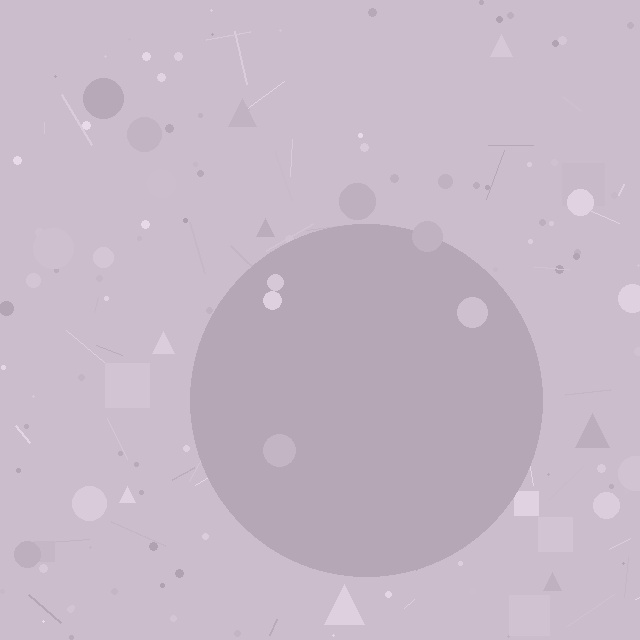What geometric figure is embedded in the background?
A circle is embedded in the background.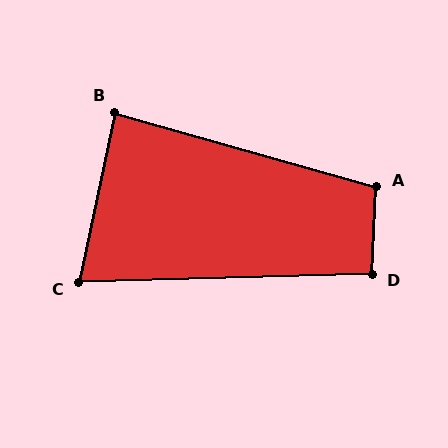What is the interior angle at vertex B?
Approximately 86 degrees (approximately right).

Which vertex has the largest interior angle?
A, at approximately 103 degrees.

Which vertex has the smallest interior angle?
C, at approximately 77 degrees.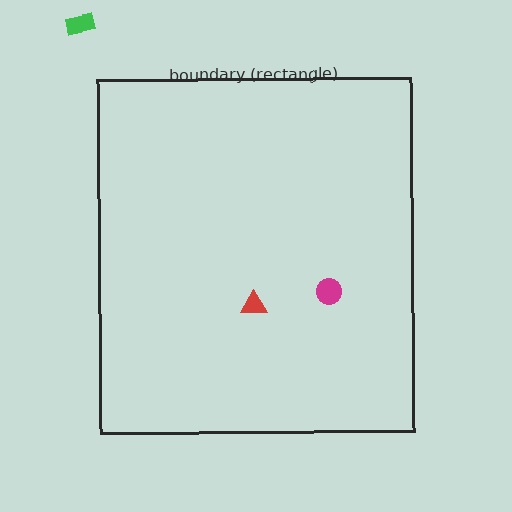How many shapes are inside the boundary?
2 inside, 1 outside.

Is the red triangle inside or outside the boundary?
Inside.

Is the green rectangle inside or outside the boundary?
Outside.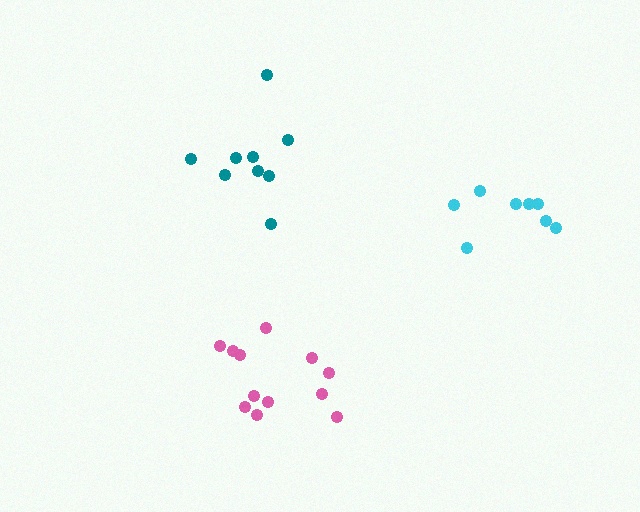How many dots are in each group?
Group 1: 8 dots, Group 2: 12 dots, Group 3: 9 dots (29 total).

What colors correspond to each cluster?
The clusters are colored: cyan, pink, teal.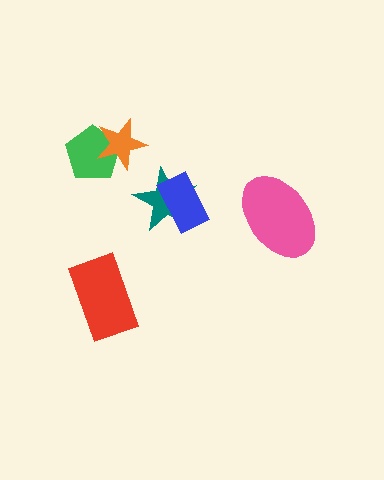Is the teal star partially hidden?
Yes, it is partially covered by another shape.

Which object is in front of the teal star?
The blue rectangle is in front of the teal star.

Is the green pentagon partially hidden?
Yes, it is partially covered by another shape.